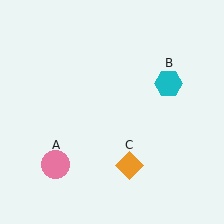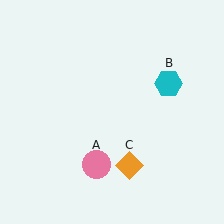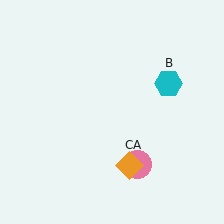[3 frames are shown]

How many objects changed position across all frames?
1 object changed position: pink circle (object A).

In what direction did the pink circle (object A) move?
The pink circle (object A) moved right.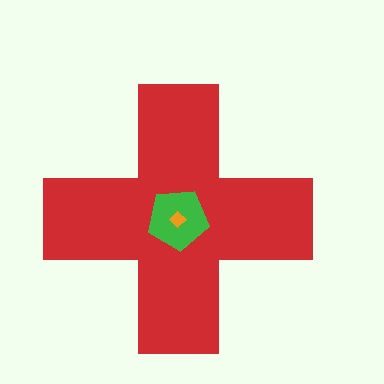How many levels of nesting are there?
3.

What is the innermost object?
The orange diamond.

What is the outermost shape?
The red cross.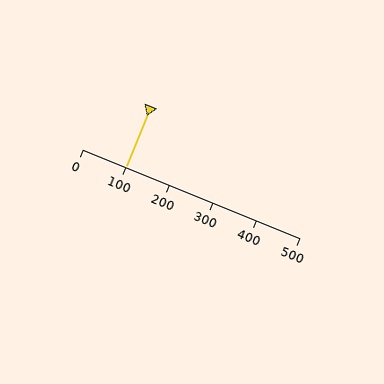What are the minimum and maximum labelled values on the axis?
The axis runs from 0 to 500.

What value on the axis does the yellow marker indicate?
The marker indicates approximately 100.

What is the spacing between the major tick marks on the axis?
The major ticks are spaced 100 apart.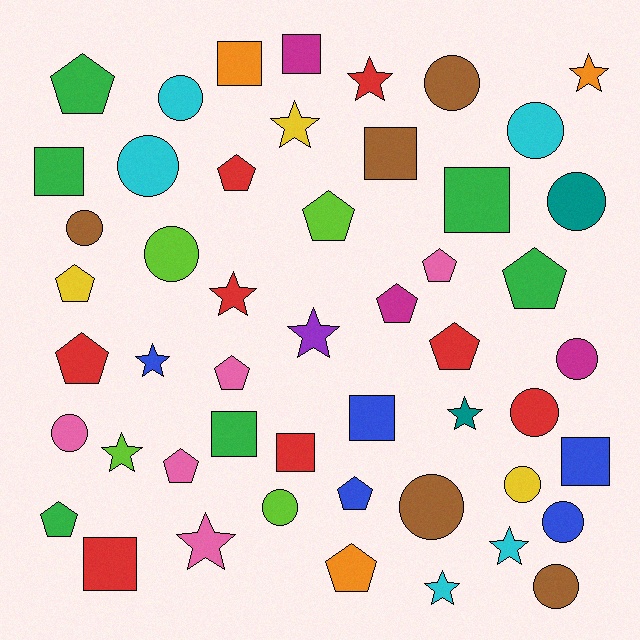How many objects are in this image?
There are 50 objects.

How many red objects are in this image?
There are 8 red objects.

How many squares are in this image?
There are 10 squares.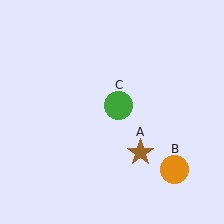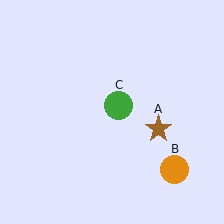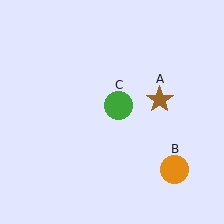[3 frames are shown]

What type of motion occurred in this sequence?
The brown star (object A) rotated counterclockwise around the center of the scene.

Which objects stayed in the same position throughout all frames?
Orange circle (object B) and green circle (object C) remained stationary.